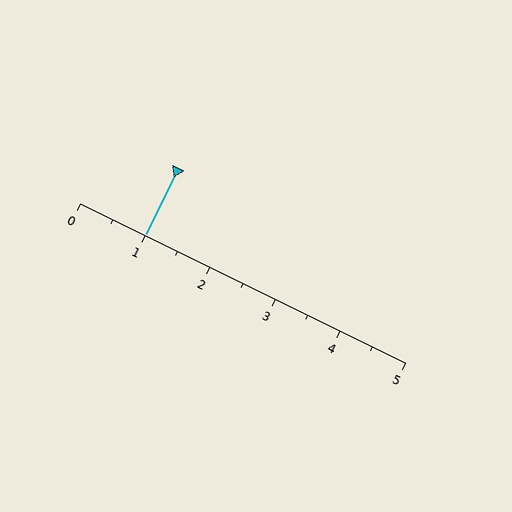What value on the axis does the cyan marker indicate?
The marker indicates approximately 1.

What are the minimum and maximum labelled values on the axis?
The axis runs from 0 to 5.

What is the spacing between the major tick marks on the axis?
The major ticks are spaced 1 apart.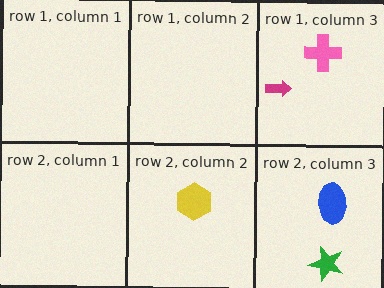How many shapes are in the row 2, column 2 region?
1.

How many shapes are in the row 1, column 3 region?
2.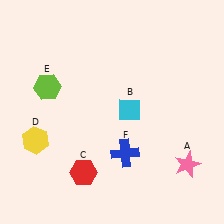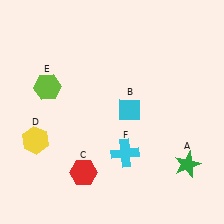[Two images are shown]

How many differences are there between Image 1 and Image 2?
There are 2 differences between the two images.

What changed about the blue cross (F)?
In Image 1, F is blue. In Image 2, it changed to cyan.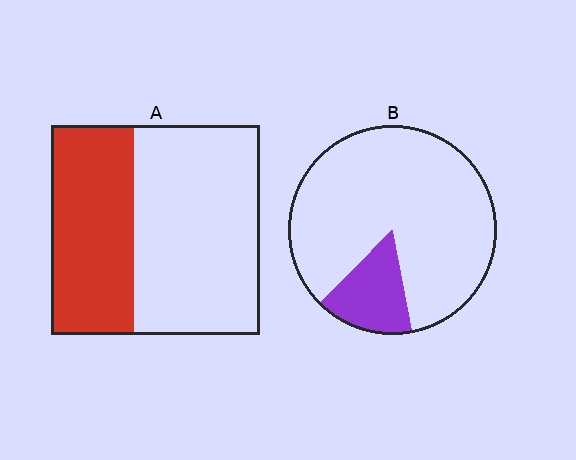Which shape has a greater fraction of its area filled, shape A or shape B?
Shape A.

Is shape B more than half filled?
No.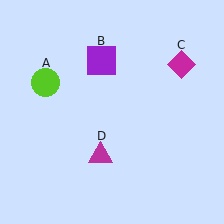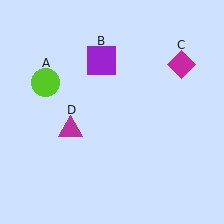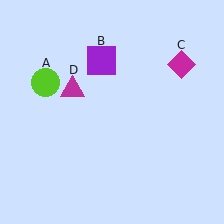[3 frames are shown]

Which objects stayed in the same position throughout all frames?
Lime circle (object A) and purple square (object B) and magenta diamond (object C) remained stationary.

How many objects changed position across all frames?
1 object changed position: magenta triangle (object D).